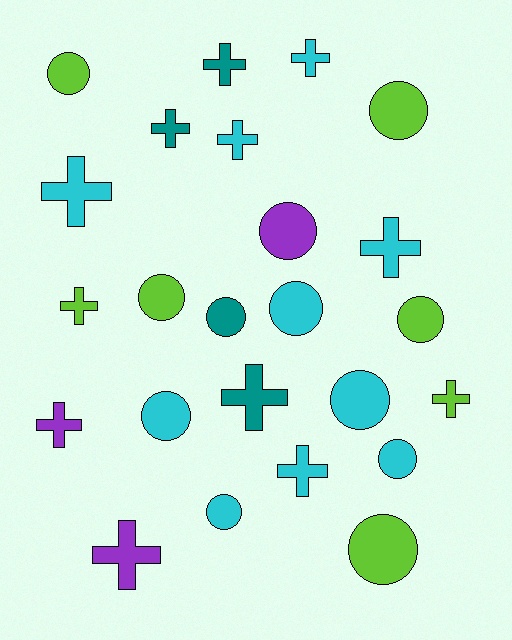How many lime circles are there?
There are 5 lime circles.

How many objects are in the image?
There are 24 objects.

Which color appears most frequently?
Cyan, with 10 objects.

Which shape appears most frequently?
Circle, with 12 objects.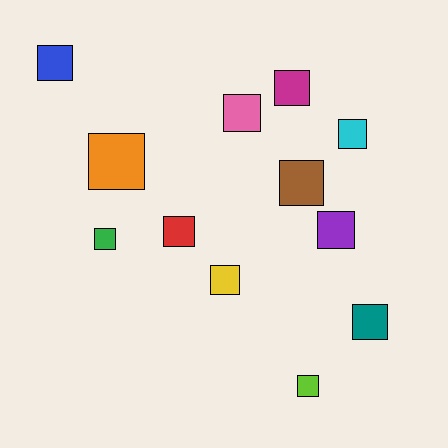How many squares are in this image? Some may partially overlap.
There are 12 squares.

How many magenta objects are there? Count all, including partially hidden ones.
There is 1 magenta object.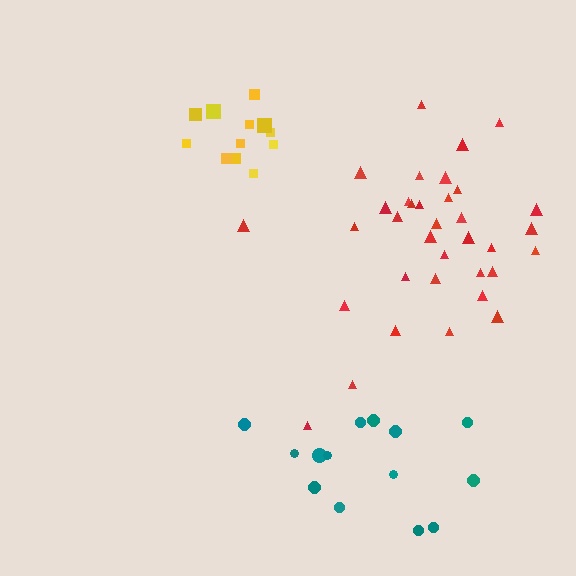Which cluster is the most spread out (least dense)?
Red.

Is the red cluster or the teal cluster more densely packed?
Teal.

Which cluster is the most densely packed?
Yellow.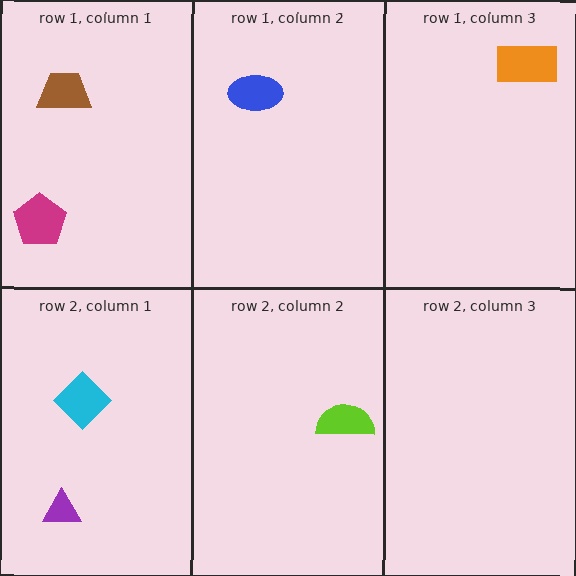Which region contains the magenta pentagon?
The row 1, column 1 region.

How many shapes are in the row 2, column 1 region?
2.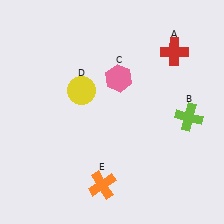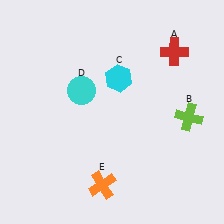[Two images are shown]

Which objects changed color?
C changed from pink to cyan. D changed from yellow to cyan.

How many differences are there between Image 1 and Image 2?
There are 2 differences between the two images.